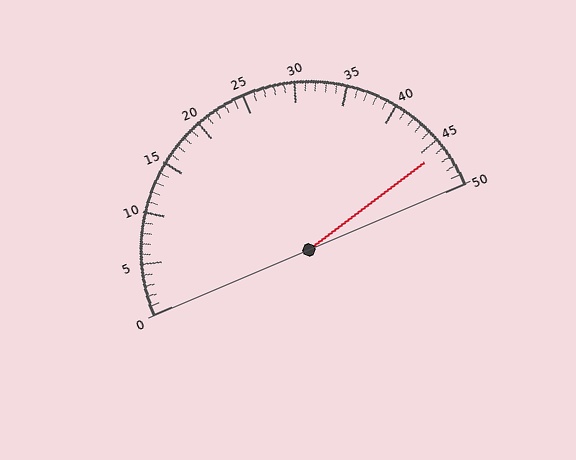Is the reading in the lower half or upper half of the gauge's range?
The reading is in the upper half of the range (0 to 50).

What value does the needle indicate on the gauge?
The needle indicates approximately 46.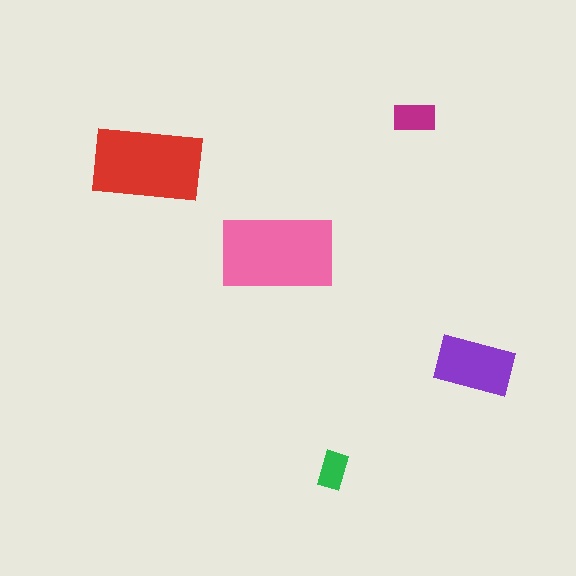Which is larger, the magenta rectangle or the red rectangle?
The red one.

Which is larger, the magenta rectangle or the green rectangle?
The magenta one.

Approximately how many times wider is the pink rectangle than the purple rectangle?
About 1.5 times wider.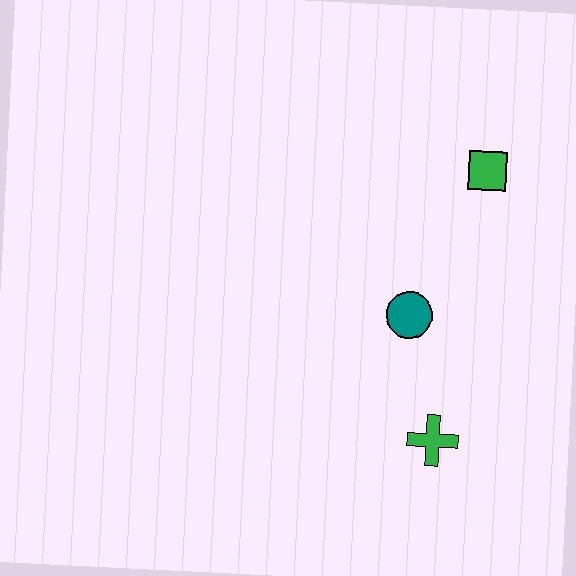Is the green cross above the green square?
No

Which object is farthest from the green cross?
The green square is farthest from the green cross.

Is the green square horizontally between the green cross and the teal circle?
No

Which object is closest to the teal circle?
The green cross is closest to the teal circle.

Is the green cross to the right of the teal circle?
Yes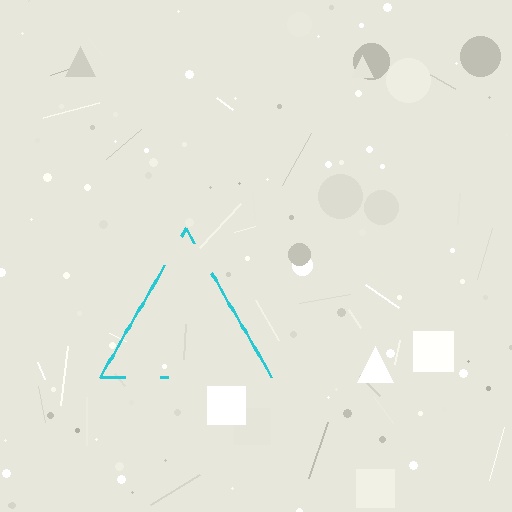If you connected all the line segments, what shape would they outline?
They would outline a triangle.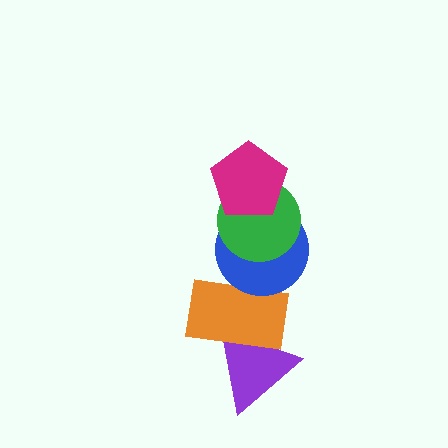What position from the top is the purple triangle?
The purple triangle is 5th from the top.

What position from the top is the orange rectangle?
The orange rectangle is 4th from the top.